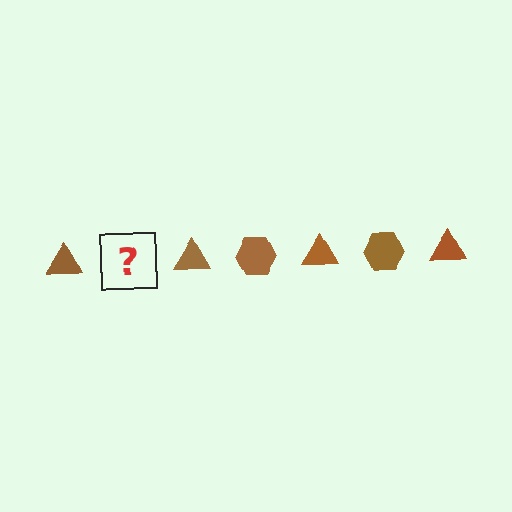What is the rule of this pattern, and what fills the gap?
The rule is that the pattern cycles through triangle, hexagon shapes in brown. The gap should be filled with a brown hexagon.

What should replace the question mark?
The question mark should be replaced with a brown hexagon.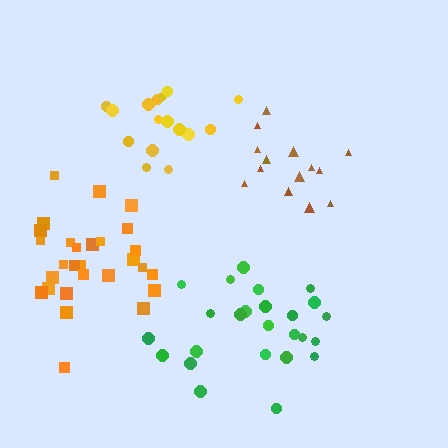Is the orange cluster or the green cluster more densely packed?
Orange.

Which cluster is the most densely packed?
Yellow.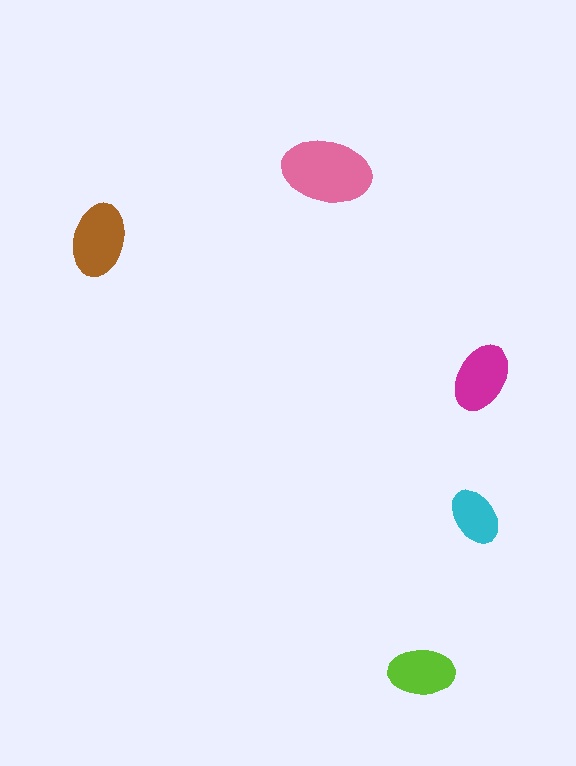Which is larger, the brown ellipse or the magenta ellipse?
The brown one.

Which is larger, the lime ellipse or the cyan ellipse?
The lime one.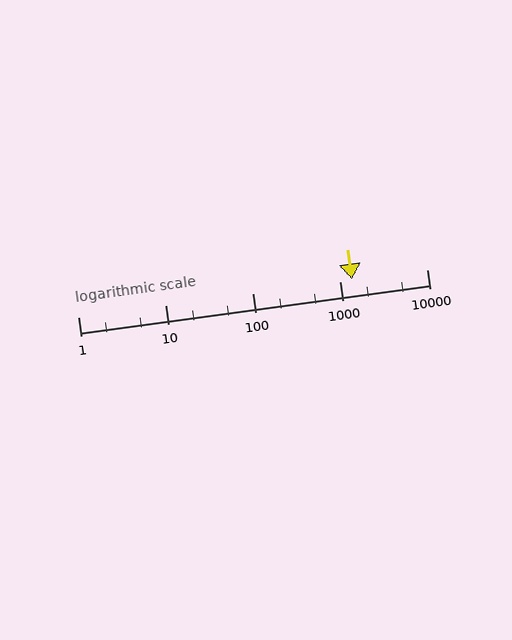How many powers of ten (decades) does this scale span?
The scale spans 4 decades, from 1 to 10000.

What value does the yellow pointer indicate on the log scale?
The pointer indicates approximately 1400.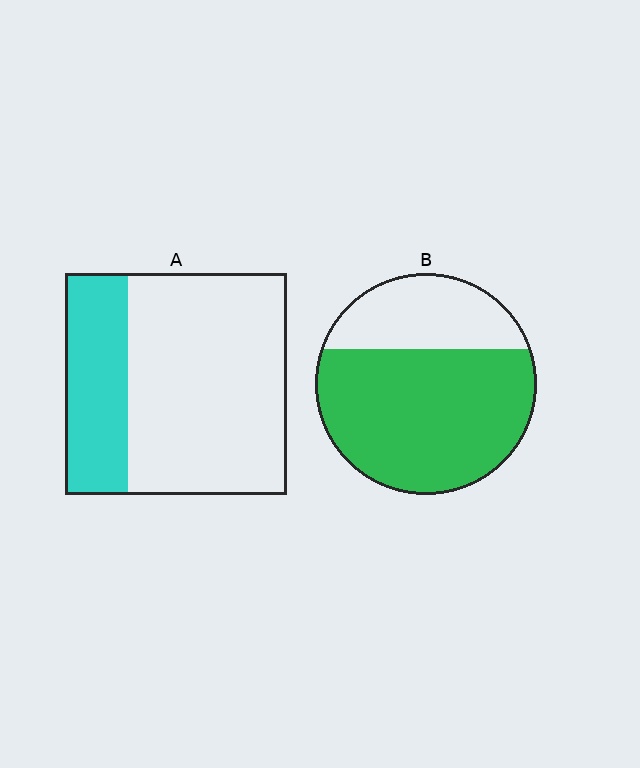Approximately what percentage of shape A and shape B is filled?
A is approximately 30% and B is approximately 70%.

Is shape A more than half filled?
No.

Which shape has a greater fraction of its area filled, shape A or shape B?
Shape B.